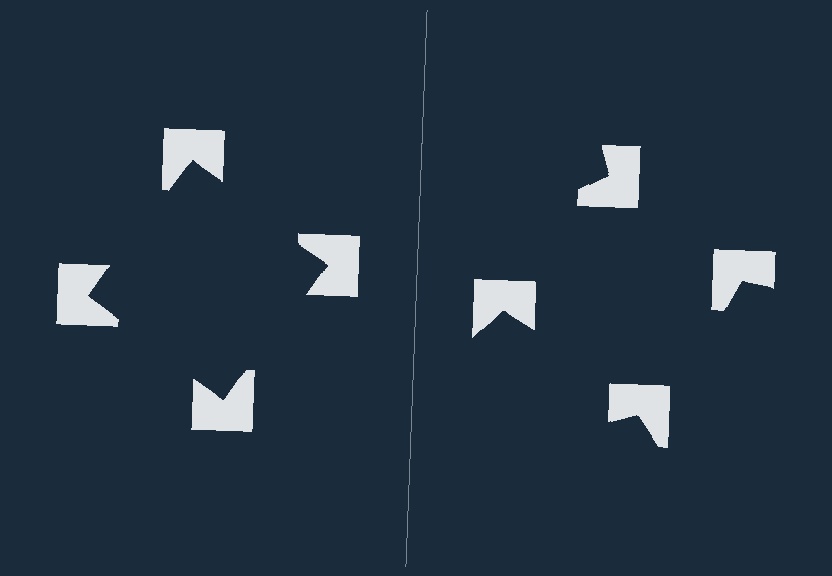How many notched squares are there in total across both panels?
8 — 4 on each side.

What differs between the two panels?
The notched squares are positioned identically on both sides; only the wedge orientations differ. On the left they align to a square; on the right they are misaligned.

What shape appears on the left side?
An illusory square.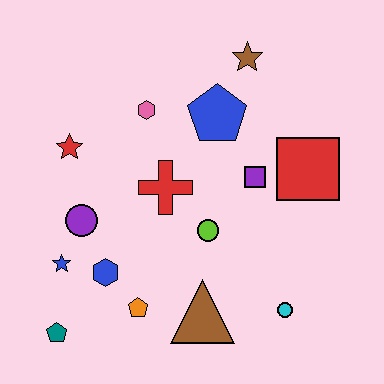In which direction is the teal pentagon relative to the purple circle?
The teal pentagon is below the purple circle.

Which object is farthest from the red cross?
The teal pentagon is farthest from the red cross.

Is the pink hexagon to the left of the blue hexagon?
No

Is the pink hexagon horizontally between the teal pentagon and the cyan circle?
Yes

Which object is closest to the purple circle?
The blue star is closest to the purple circle.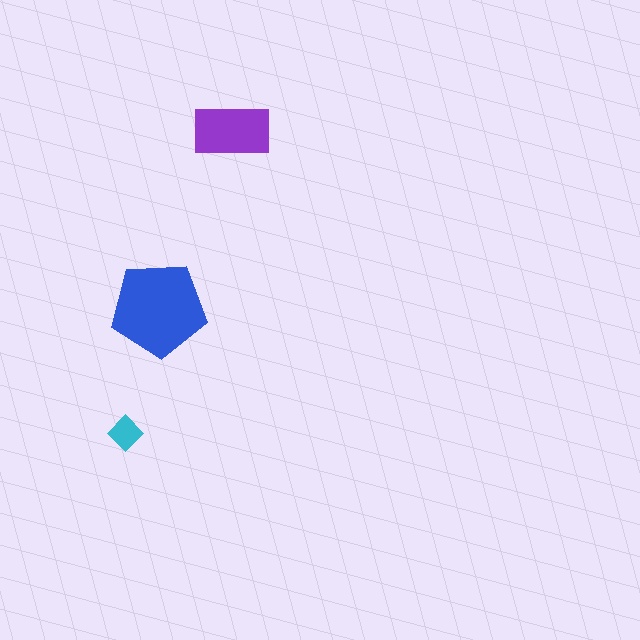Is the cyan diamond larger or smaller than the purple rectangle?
Smaller.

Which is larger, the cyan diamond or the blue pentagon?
The blue pentagon.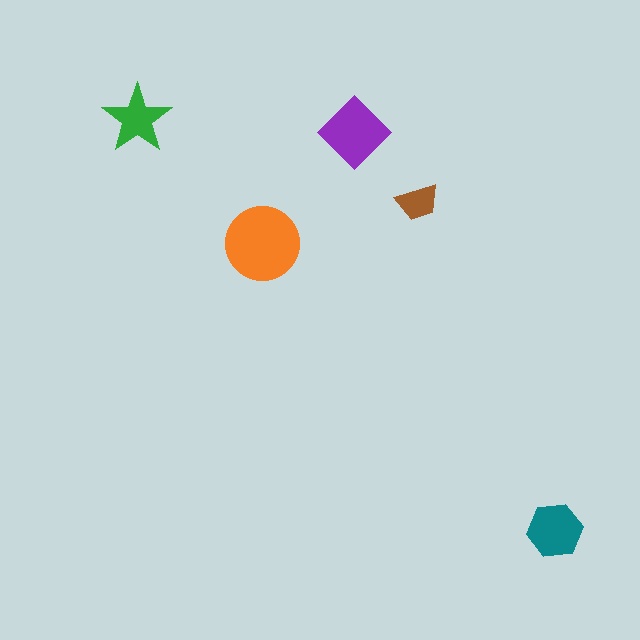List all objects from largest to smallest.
The orange circle, the purple diamond, the teal hexagon, the green star, the brown trapezoid.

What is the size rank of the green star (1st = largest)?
4th.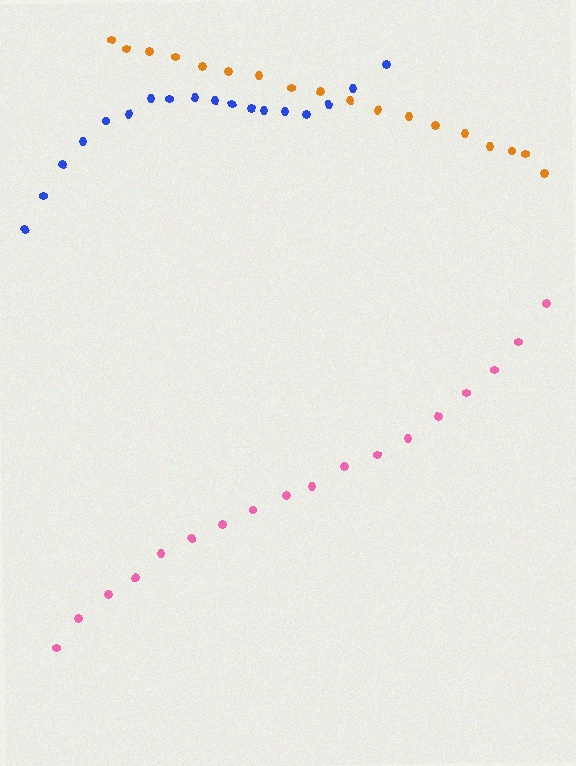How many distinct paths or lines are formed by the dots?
There are 3 distinct paths.